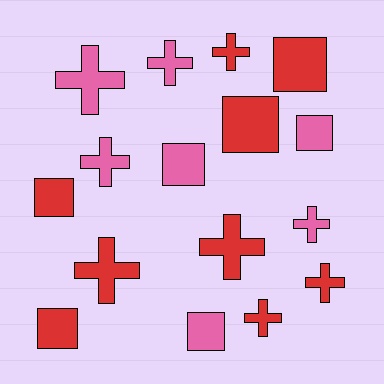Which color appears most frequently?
Red, with 9 objects.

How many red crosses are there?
There are 5 red crosses.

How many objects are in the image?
There are 16 objects.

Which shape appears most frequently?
Cross, with 9 objects.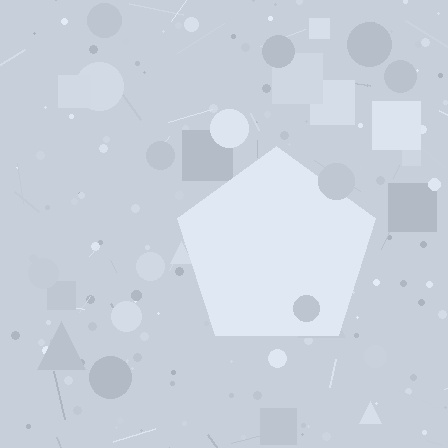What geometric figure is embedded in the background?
A pentagon is embedded in the background.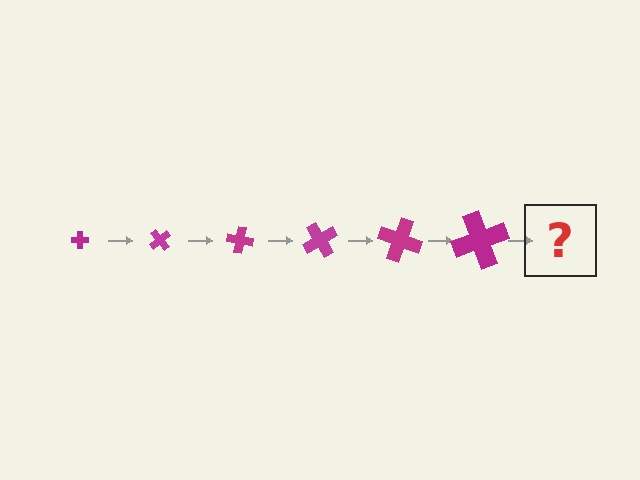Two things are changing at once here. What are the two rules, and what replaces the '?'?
The two rules are that the cross grows larger each step and it rotates 50 degrees each step. The '?' should be a cross, larger than the previous one and rotated 300 degrees from the start.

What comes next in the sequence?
The next element should be a cross, larger than the previous one and rotated 300 degrees from the start.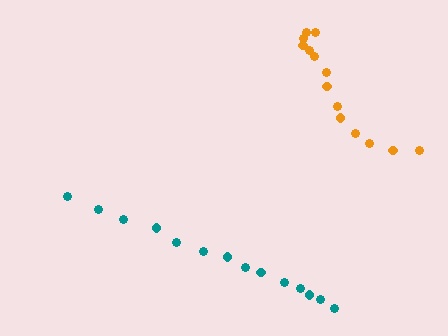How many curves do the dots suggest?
There are 2 distinct paths.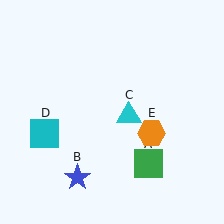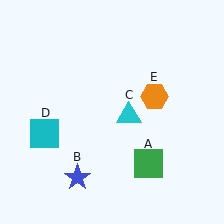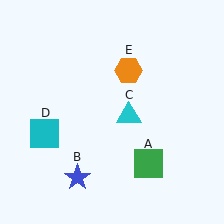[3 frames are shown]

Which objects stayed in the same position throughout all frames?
Green square (object A) and blue star (object B) and cyan triangle (object C) and cyan square (object D) remained stationary.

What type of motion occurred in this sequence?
The orange hexagon (object E) rotated counterclockwise around the center of the scene.